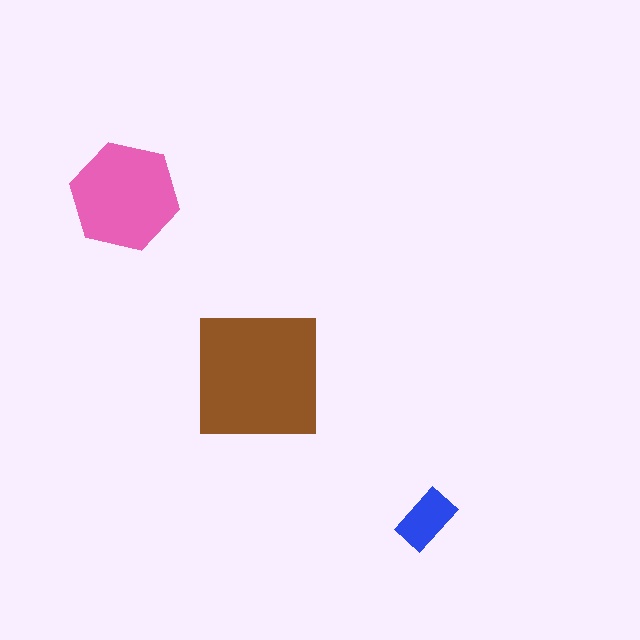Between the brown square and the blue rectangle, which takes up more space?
The brown square.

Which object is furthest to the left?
The pink hexagon is leftmost.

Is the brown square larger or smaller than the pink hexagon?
Larger.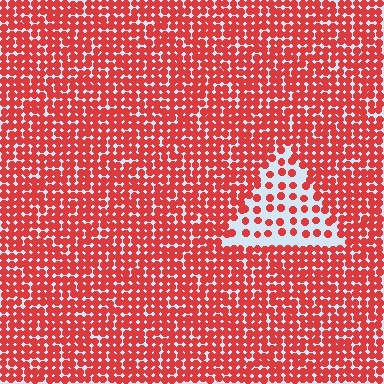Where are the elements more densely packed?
The elements are more densely packed outside the triangle boundary.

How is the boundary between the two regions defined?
The boundary is defined by a change in element density (approximately 2.4x ratio). All elements are the same color, size, and shape.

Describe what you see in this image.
The image contains small red elements arranged at two different densities. A triangle-shaped region is visible where the elements are less densely packed than the surrounding area.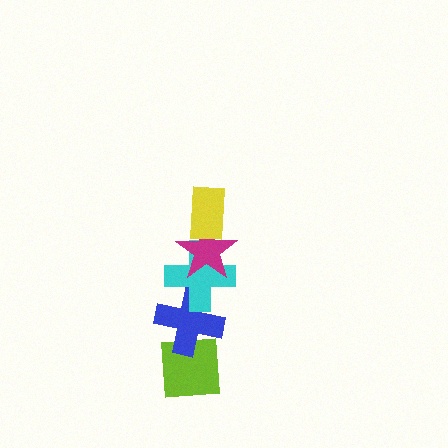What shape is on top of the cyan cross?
The magenta star is on top of the cyan cross.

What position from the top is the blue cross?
The blue cross is 4th from the top.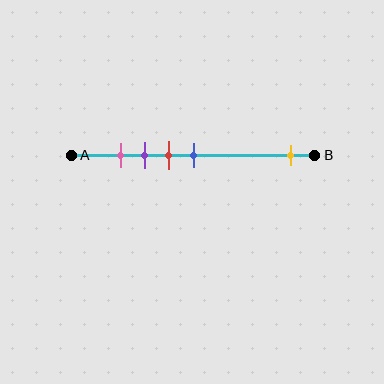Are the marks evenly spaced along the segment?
No, the marks are not evenly spaced.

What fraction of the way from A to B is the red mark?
The red mark is approximately 40% (0.4) of the way from A to B.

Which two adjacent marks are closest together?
The pink and purple marks are the closest adjacent pair.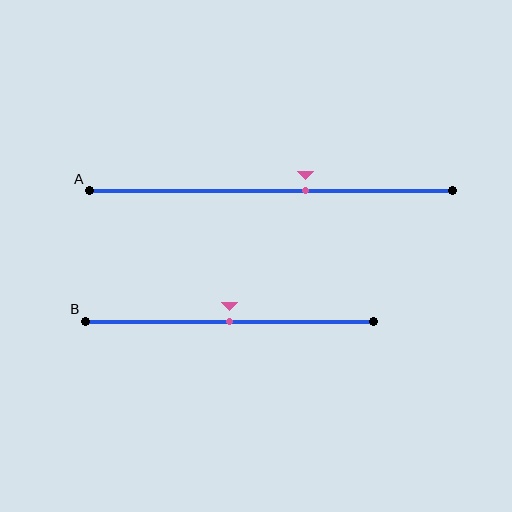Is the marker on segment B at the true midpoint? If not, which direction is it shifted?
Yes, the marker on segment B is at the true midpoint.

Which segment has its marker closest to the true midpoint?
Segment B has its marker closest to the true midpoint.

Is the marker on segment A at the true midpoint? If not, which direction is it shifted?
No, the marker on segment A is shifted to the right by about 10% of the segment length.